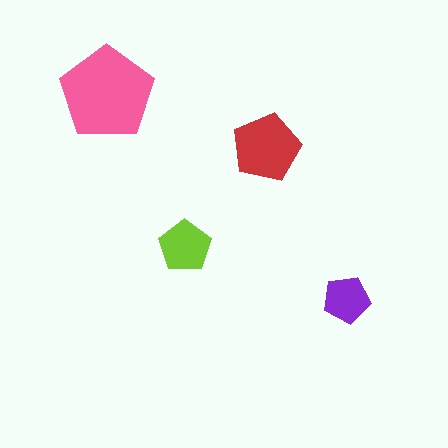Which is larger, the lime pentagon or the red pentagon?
The red one.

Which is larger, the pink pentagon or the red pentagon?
The pink one.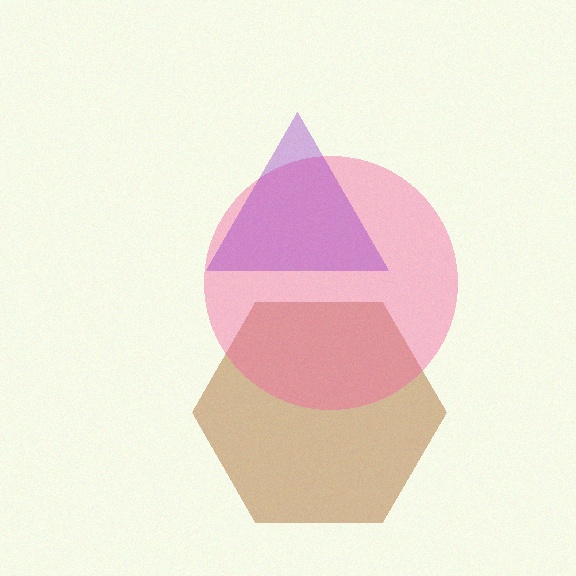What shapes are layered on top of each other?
The layered shapes are: a brown hexagon, a pink circle, a purple triangle.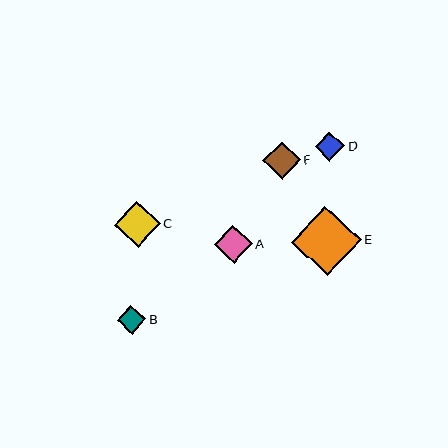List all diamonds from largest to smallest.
From largest to smallest: E, C, A, F, D, B.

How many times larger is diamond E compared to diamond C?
Diamond E is approximately 1.5 times the size of diamond C.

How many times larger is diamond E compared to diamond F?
Diamond E is approximately 1.9 times the size of diamond F.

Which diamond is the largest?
Diamond E is the largest with a size of approximately 70 pixels.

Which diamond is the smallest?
Diamond B is the smallest with a size of approximately 28 pixels.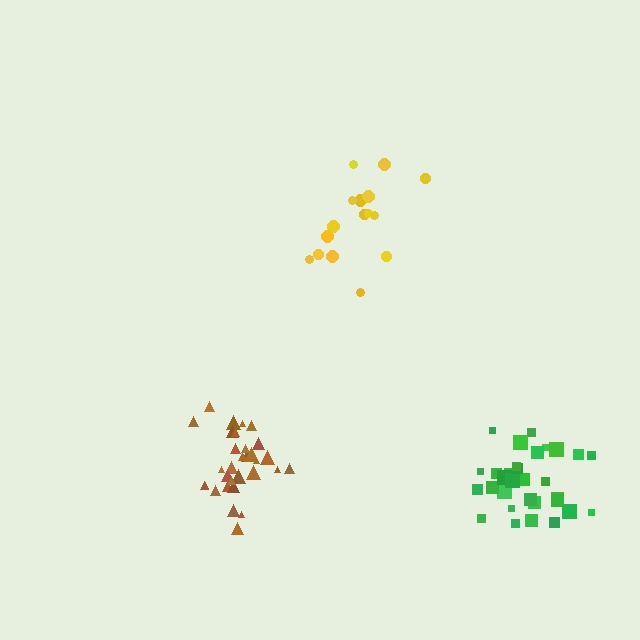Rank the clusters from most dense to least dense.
brown, green, yellow.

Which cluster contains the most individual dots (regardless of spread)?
Green (32).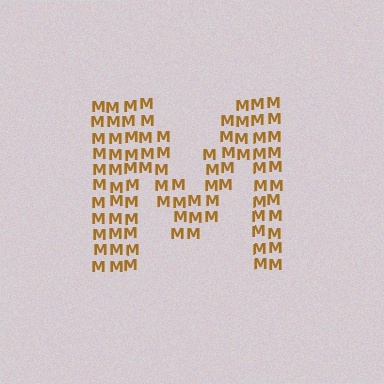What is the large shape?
The large shape is the letter M.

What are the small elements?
The small elements are letter M's.